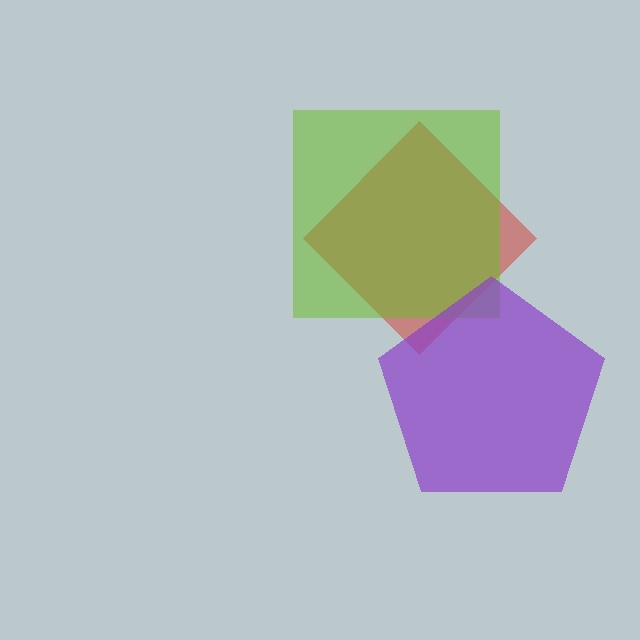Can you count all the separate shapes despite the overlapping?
Yes, there are 3 separate shapes.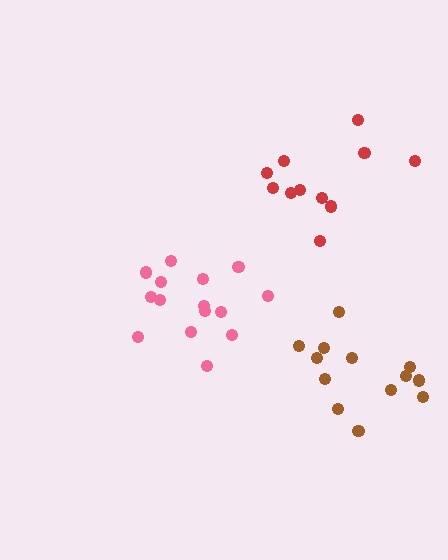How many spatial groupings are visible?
There are 3 spatial groupings.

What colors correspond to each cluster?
The clusters are colored: pink, red, brown.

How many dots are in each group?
Group 1: 15 dots, Group 2: 11 dots, Group 3: 13 dots (39 total).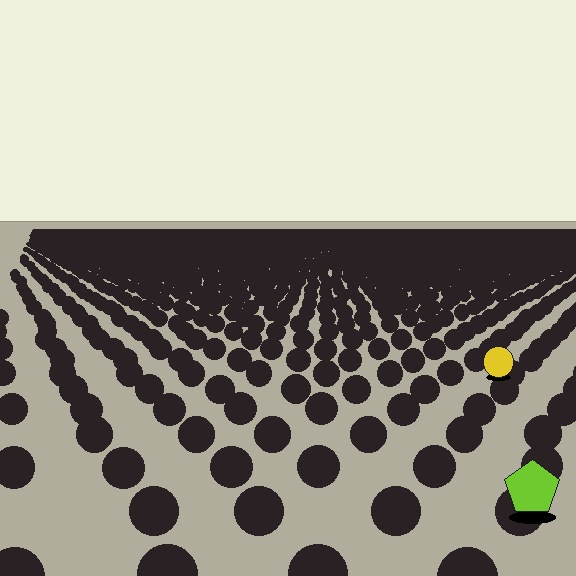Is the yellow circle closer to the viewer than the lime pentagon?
No. The lime pentagon is closer — you can tell from the texture gradient: the ground texture is coarser near it.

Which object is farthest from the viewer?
The yellow circle is farthest from the viewer. It appears smaller and the ground texture around it is denser.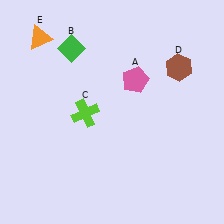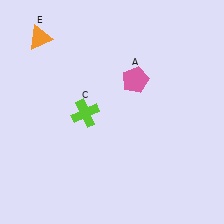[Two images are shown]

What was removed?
The green diamond (B), the brown hexagon (D) were removed in Image 2.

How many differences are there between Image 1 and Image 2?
There are 2 differences between the two images.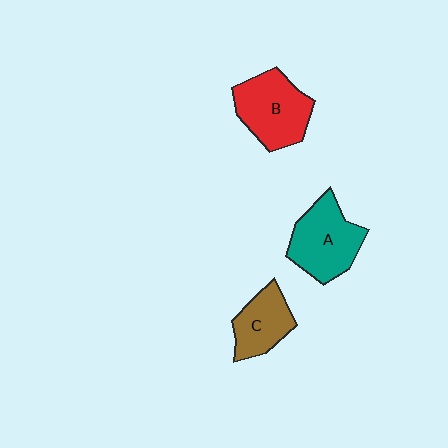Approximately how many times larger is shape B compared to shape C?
Approximately 1.4 times.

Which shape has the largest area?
Shape B (red).